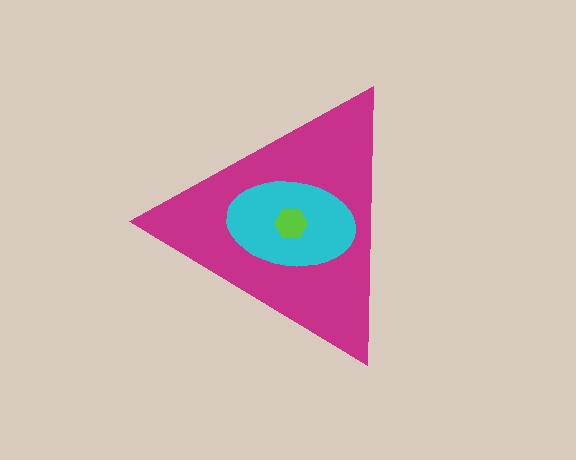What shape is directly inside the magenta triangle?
The cyan ellipse.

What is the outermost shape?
The magenta triangle.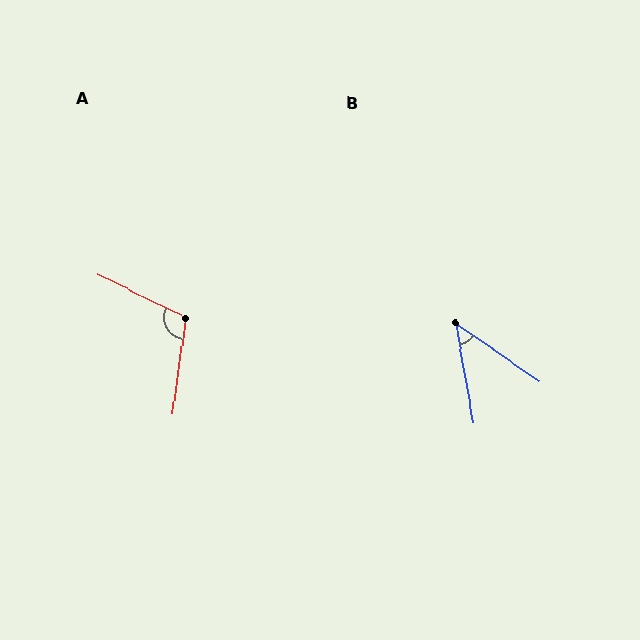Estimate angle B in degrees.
Approximately 45 degrees.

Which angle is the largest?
A, at approximately 108 degrees.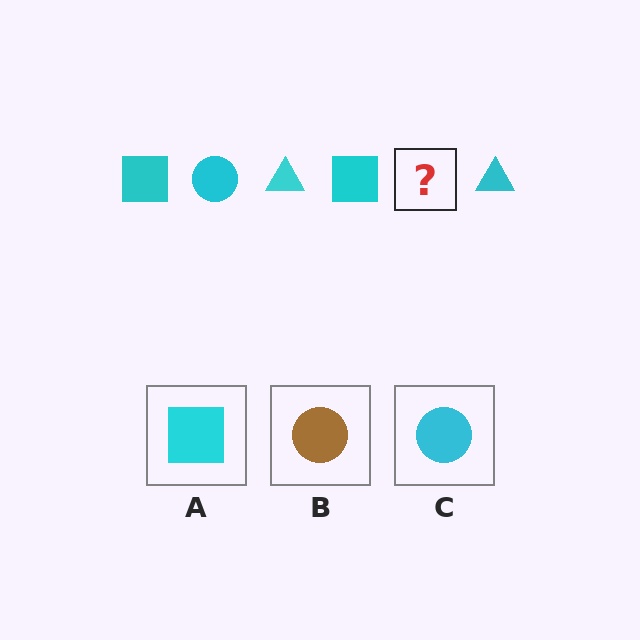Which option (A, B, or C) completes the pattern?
C.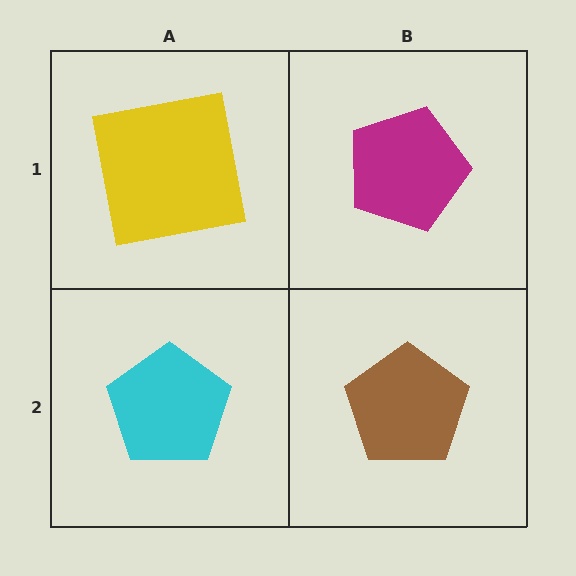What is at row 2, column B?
A brown pentagon.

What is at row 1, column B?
A magenta pentagon.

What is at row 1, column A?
A yellow square.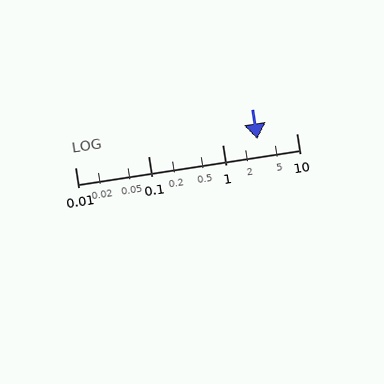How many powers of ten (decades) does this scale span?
The scale spans 3 decades, from 0.01 to 10.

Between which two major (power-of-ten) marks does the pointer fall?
The pointer is between 1 and 10.